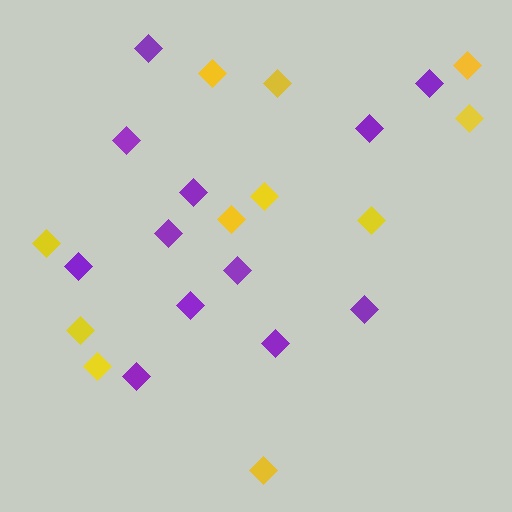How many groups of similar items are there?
There are 2 groups: one group of purple diamonds (12) and one group of yellow diamonds (11).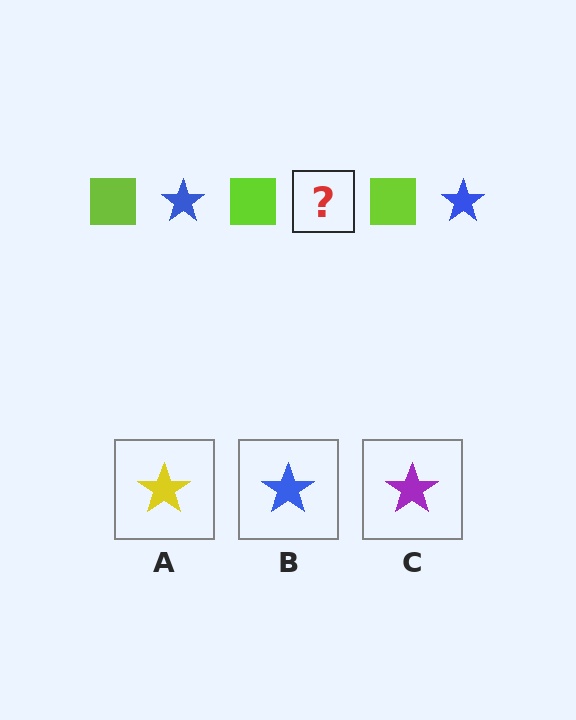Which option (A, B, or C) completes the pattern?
B.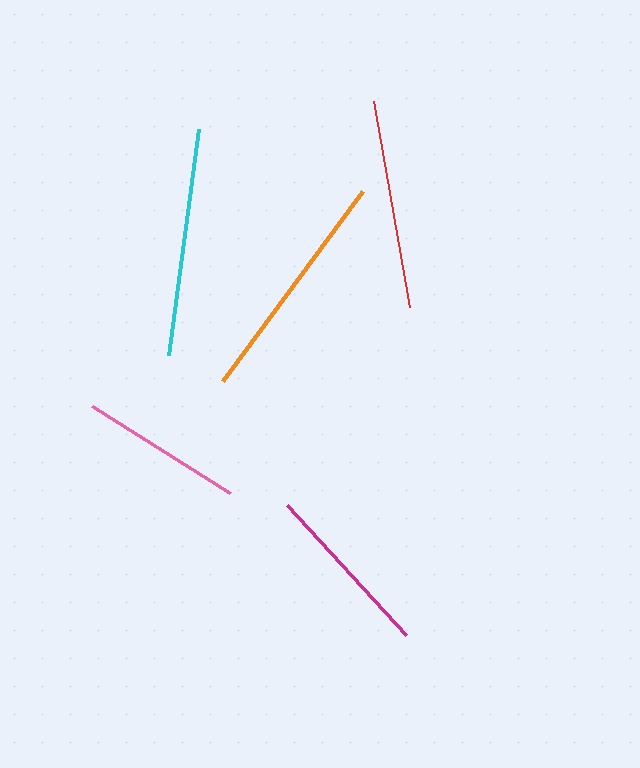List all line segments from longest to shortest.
From longest to shortest: orange, cyan, red, magenta, pink.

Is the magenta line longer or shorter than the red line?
The red line is longer than the magenta line.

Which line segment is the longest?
The orange line is the longest at approximately 235 pixels.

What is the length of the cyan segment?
The cyan segment is approximately 228 pixels long.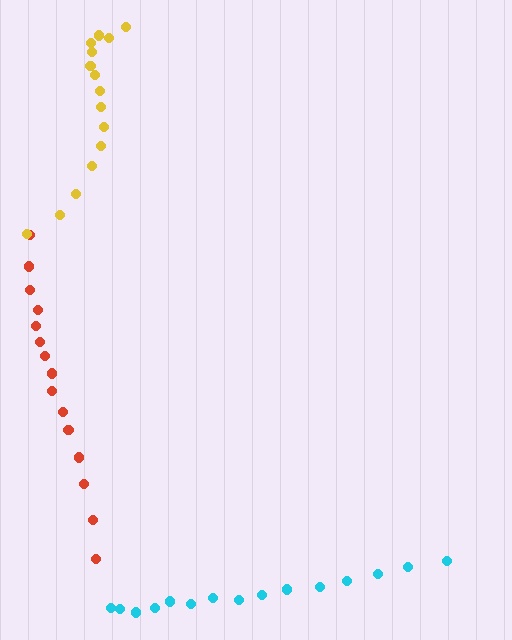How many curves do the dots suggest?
There are 3 distinct paths.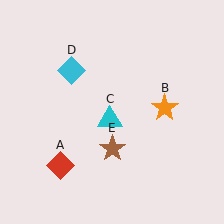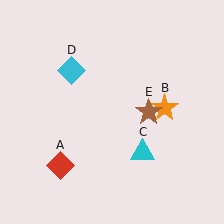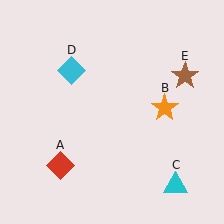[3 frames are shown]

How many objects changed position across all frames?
2 objects changed position: cyan triangle (object C), brown star (object E).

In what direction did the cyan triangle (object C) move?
The cyan triangle (object C) moved down and to the right.